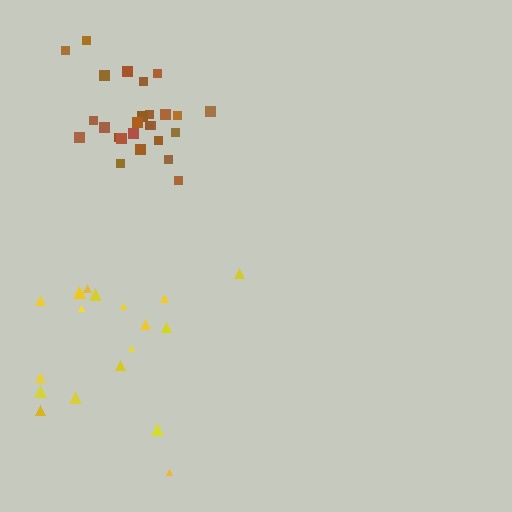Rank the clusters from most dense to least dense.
brown, yellow.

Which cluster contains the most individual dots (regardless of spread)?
Brown (26).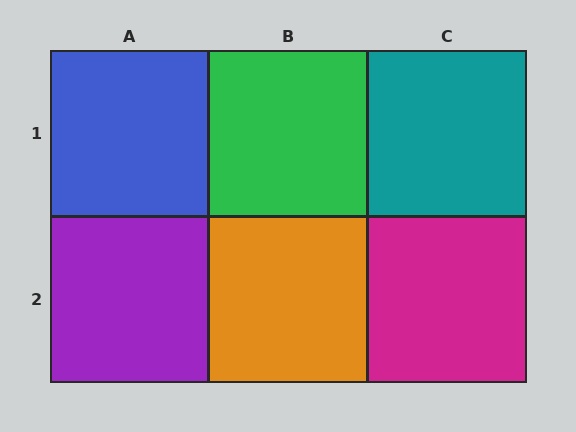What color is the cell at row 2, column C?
Magenta.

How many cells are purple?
1 cell is purple.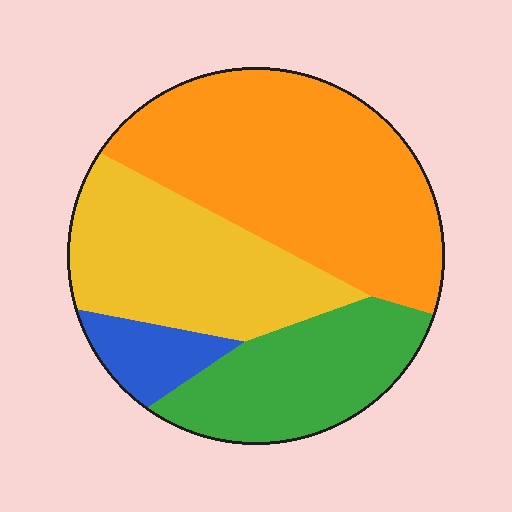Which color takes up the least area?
Blue, at roughly 5%.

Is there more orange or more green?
Orange.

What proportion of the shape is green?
Green covers around 20% of the shape.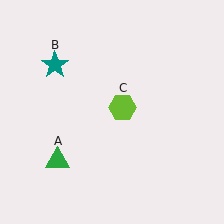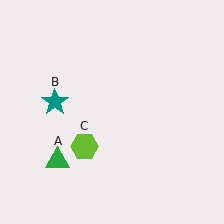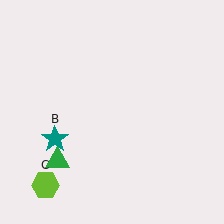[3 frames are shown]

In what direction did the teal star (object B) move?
The teal star (object B) moved down.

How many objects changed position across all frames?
2 objects changed position: teal star (object B), lime hexagon (object C).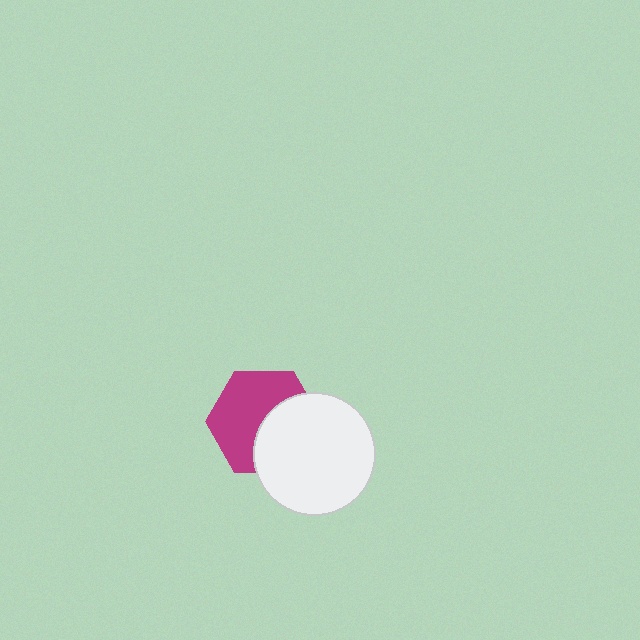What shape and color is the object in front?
The object in front is a white circle.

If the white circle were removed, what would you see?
You would see the complete magenta hexagon.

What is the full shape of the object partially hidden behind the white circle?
The partially hidden object is a magenta hexagon.